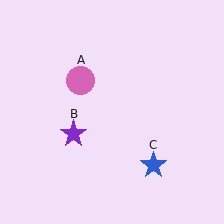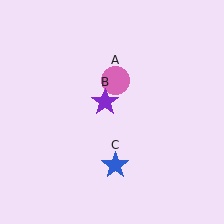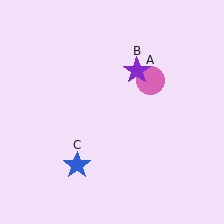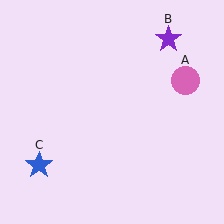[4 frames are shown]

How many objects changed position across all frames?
3 objects changed position: pink circle (object A), purple star (object B), blue star (object C).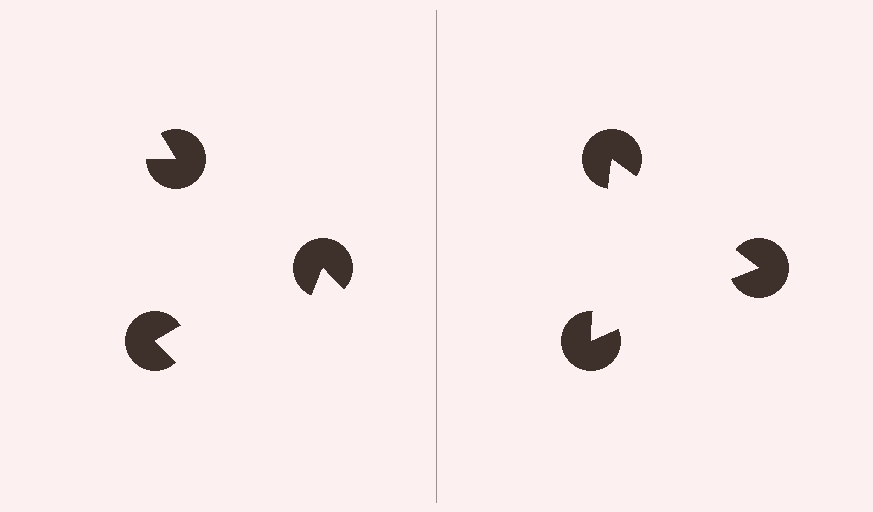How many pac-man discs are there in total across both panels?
6 — 3 on each side.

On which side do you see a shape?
An illusory triangle appears on the right side. On the left side the wedge cuts are rotated, so no coherent shape forms.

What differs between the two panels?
The pac-man discs are positioned identically on both sides; only the wedge orientations differ. On the right they align to a triangle; on the left they are misaligned.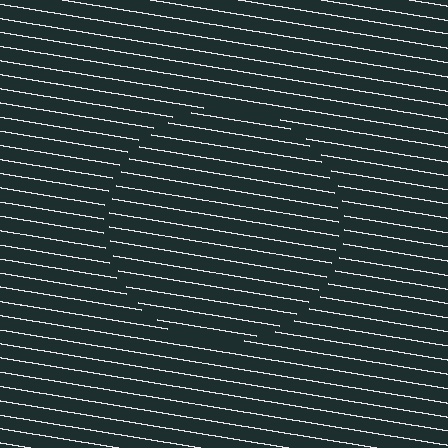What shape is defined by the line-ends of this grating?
An illusory circle. The interior of the shape contains the same grating, shifted by half a period — the contour is defined by the phase discontinuity where line-ends from the inner and outer gratings abut.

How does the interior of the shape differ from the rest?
The interior of the shape contains the same grating, shifted by half a period — the contour is defined by the phase discontinuity where line-ends from the inner and outer gratings abut.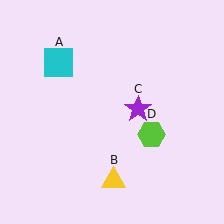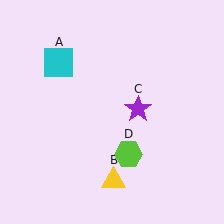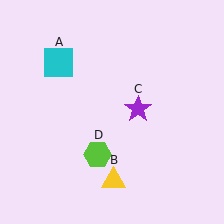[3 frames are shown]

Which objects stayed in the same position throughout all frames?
Cyan square (object A) and yellow triangle (object B) and purple star (object C) remained stationary.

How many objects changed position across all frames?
1 object changed position: lime hexagon (object D).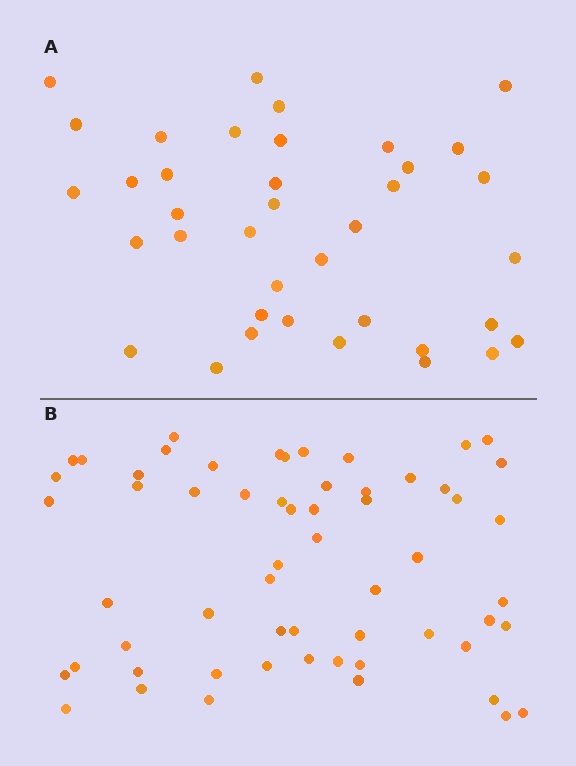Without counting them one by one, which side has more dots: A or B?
Region B (the bottom region) has more dots.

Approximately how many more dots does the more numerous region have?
Region B has approximately 20 more dots than region A.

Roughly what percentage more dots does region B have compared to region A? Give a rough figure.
About 55% more.